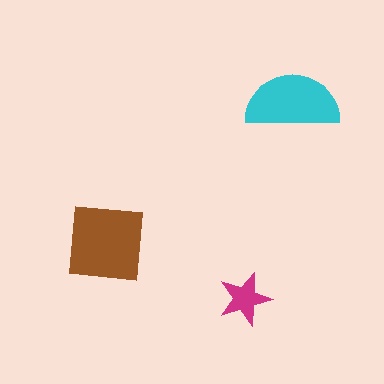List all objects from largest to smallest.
The brown square, the cyan semicircle, the magenta star.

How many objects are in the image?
There are 3 objects in the image.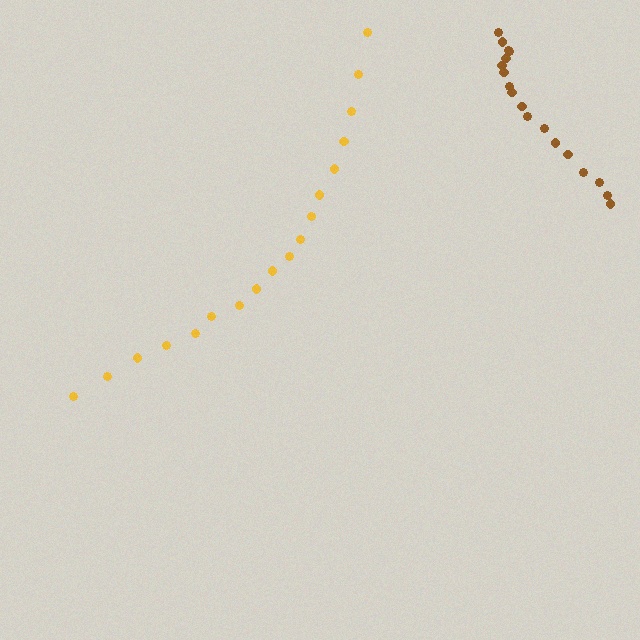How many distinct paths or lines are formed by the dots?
There are 2 distinct paths.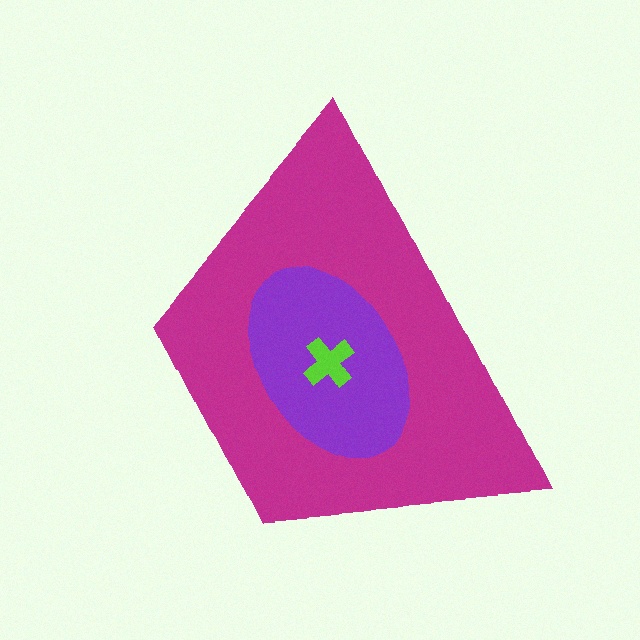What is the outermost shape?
The magenta trapezoid.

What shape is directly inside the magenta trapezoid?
The purple ellipse.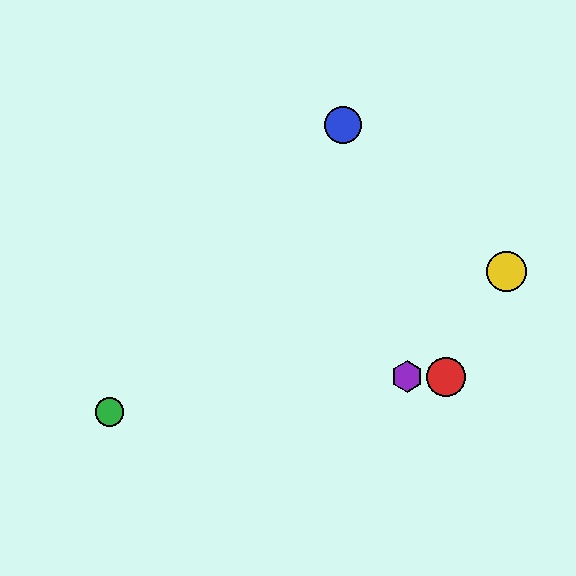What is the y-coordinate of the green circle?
The green circle is at y≈412.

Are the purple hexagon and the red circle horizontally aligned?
Yes, both are at y≈377.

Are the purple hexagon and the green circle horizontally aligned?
No, the purple hexagon is at y≈377 and the green circle is at y≈412.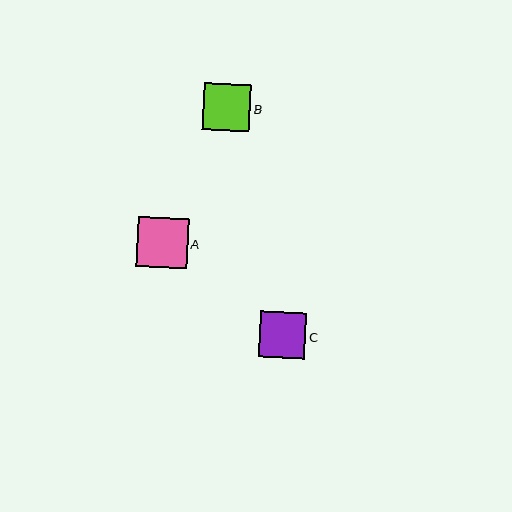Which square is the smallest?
Square C is the smallest with a size of approximately 47 pixels.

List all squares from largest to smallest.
From largest to smallest: A, B, C.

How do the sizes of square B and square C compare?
Square B and square C are approximately the same size.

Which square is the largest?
Square A is the largest with a size of approximately 50 pixels.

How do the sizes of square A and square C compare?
Square A and square C are approximately the same size.